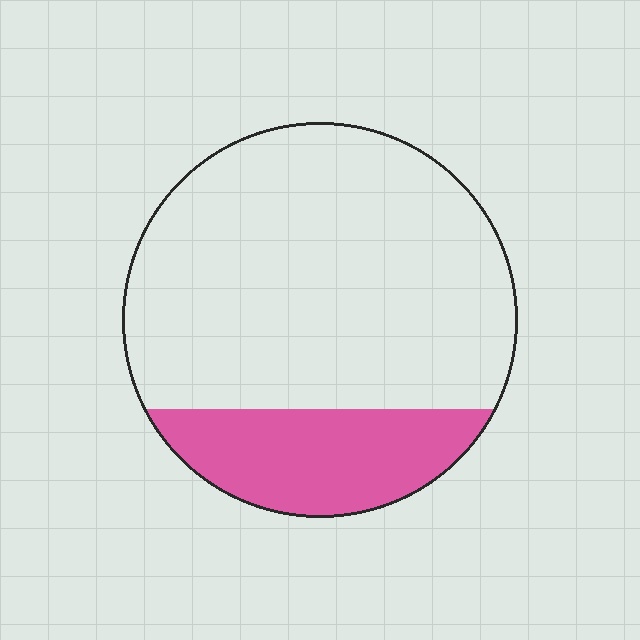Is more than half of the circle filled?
No.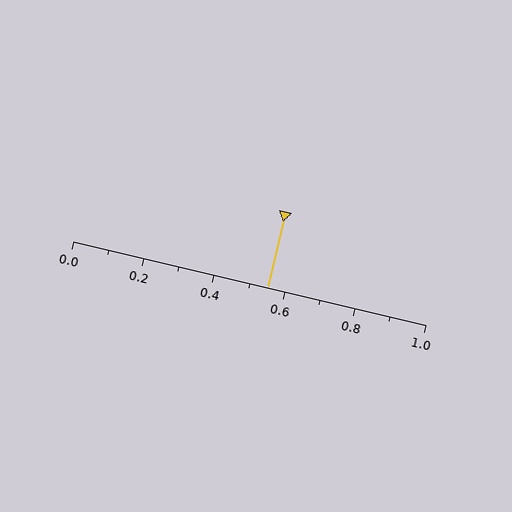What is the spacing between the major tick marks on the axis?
The major ticks are spaced 0.2 apart.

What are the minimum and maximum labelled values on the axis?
The axis runs from 0.0 to 1.0.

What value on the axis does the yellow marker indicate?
The marker indicates approximately 0.55.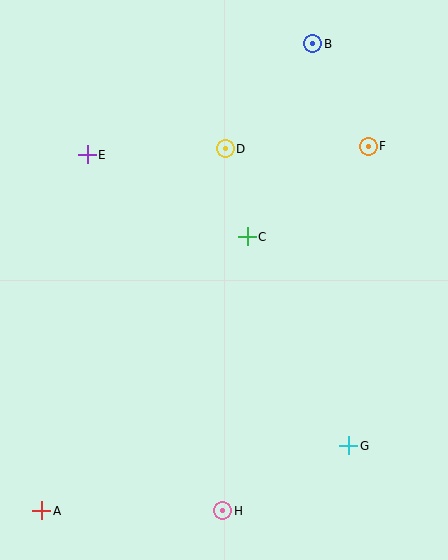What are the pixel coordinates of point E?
Point E is at (87, 155).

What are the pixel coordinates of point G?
Point G is at (349, 446).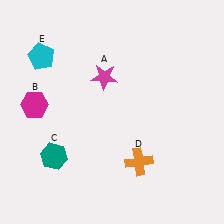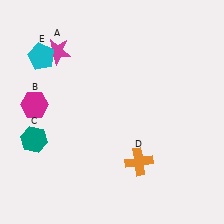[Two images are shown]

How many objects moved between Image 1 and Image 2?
2 objects moved between the two images.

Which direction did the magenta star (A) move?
The magenta star (A) moved left.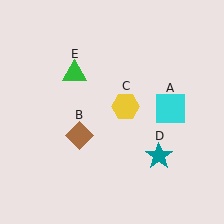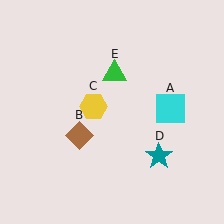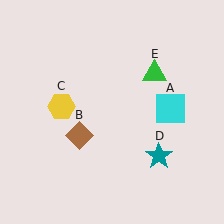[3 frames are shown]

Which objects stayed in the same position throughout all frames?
Cyan square (object A) and brown diamond (object B) and teal star (object D) remained stationary.